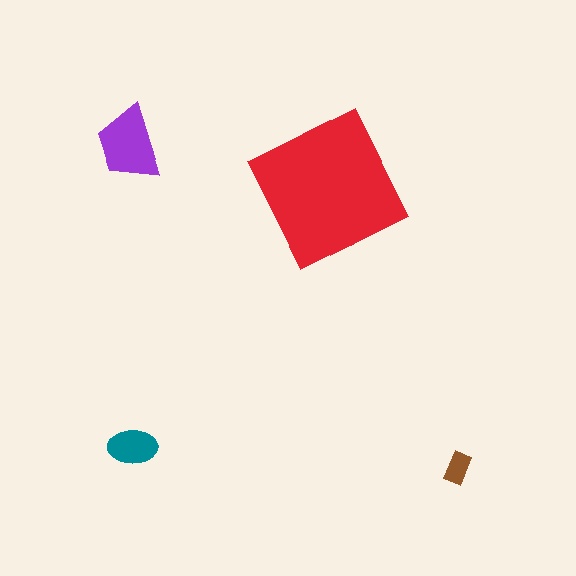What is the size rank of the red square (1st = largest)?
1st.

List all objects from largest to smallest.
The red square, the purple trapezoid, the teal ellipse, the brown rectangle.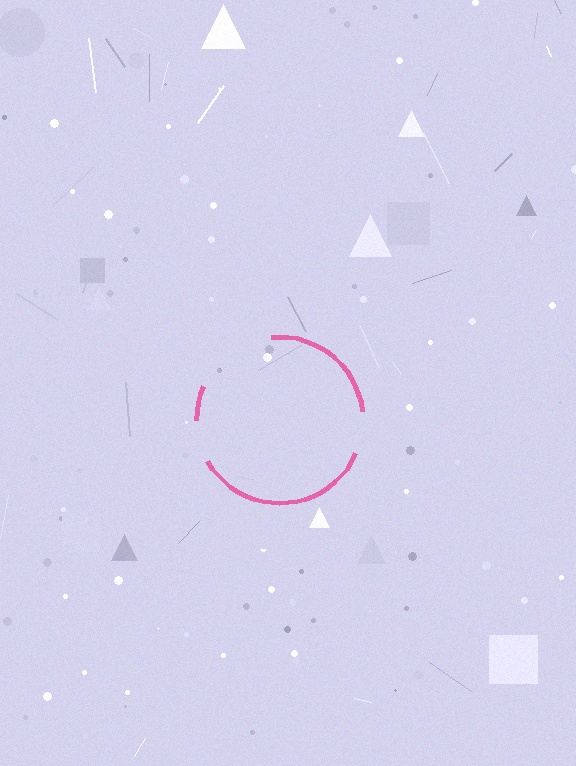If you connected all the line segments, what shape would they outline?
They would outline a circle.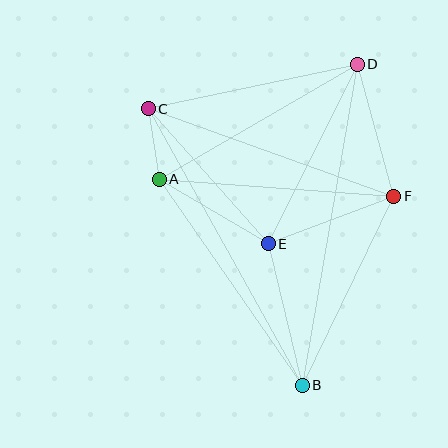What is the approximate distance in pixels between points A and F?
The distance between A and F is approximately 235 pixels.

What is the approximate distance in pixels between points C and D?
The distance between C and D is approximately 213 pixels.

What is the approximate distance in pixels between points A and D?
The distance between A and D is approximately 229 pixels.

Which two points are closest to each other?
Points A and C are closest to each other.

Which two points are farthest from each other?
Points B and D are farthest from each other.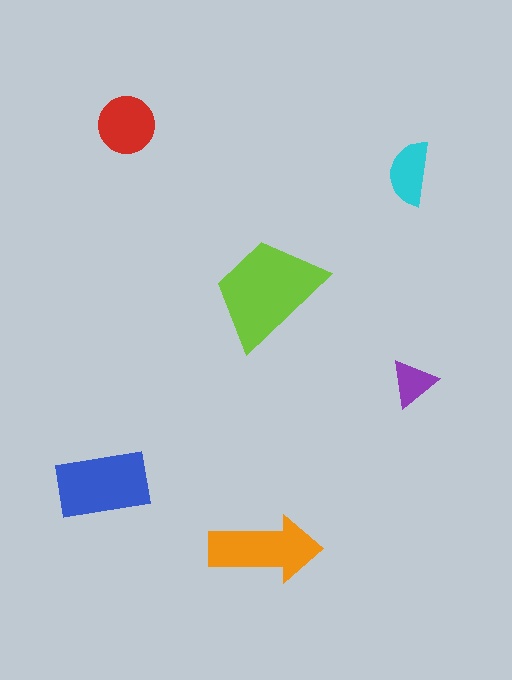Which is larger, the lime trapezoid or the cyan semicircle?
The lime trapezoid.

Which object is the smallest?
The purple triangle.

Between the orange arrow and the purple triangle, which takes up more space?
The orange arrow.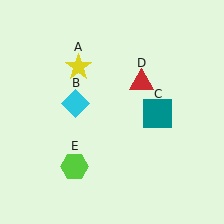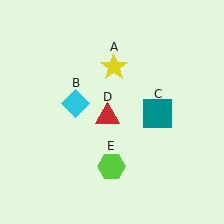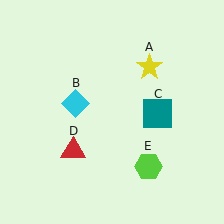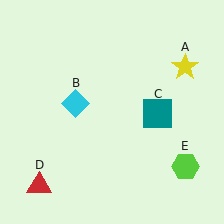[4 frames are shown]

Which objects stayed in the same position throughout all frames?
Cyan diamond (object B) and teal square (object C) remained stationary.